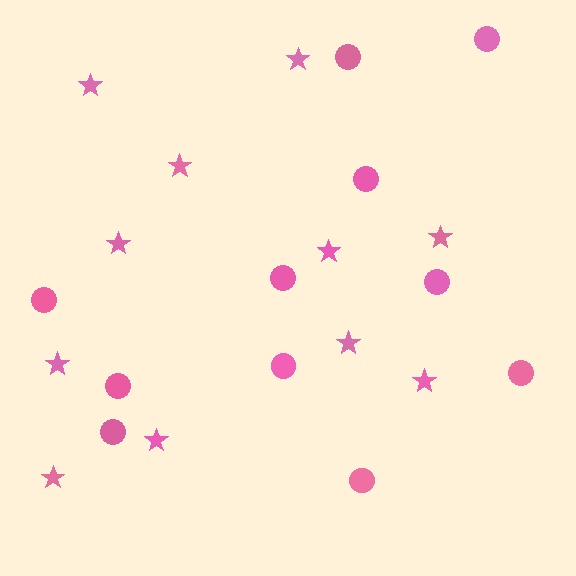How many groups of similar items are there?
There are 2 groups: one group of stars (11) and one group of circles (11).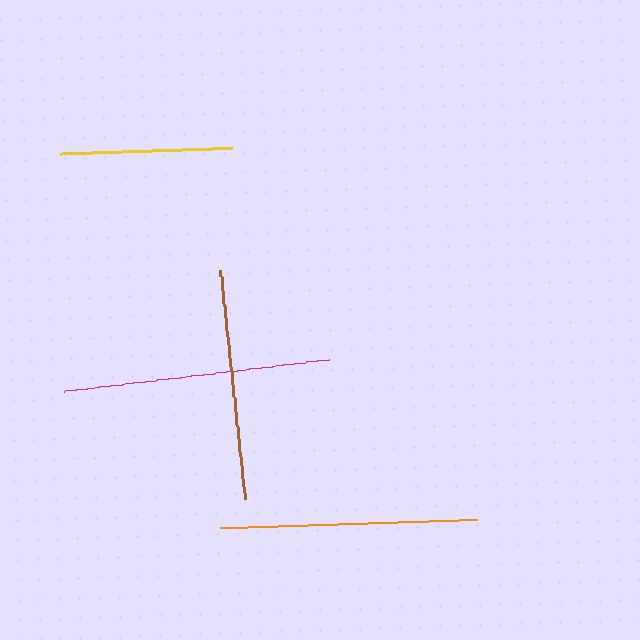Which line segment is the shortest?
The yellow line is the shortest at approximately 172 pixels.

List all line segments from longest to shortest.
From longest to shortest: magenta, orange, brown, yellow.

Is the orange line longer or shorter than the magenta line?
The magenta line is longer than the orange line.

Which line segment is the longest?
The magenta line is the longest at approximately 268 pixels.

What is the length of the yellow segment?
The yellow segment is approximately 172 pixels long.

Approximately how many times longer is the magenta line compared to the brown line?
The magenta line is approximately 1.2 times the length of the brown line.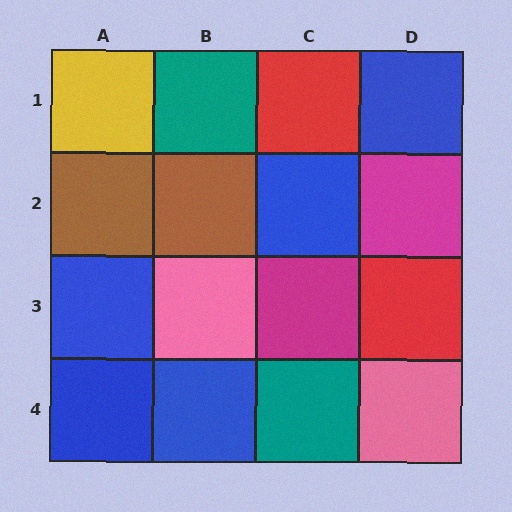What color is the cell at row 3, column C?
Magenta.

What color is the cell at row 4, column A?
Blue.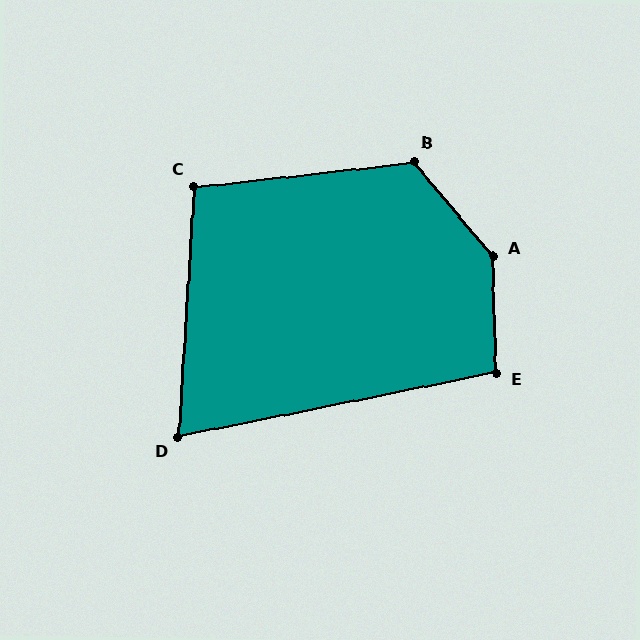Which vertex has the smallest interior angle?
D, at approximately 75 degrees.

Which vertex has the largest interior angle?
A, at approximately 142 degrees.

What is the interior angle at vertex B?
Approximately 123 degrees (obtuse).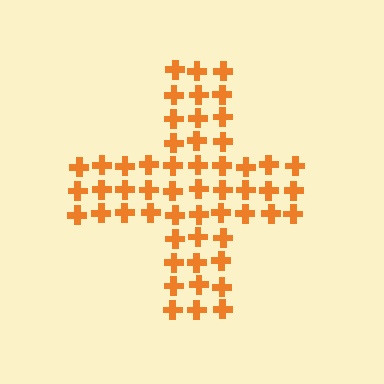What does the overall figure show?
The overall figure shows a cross.